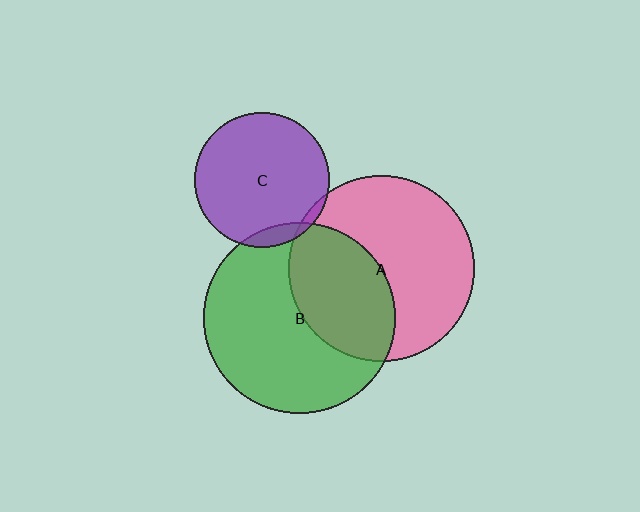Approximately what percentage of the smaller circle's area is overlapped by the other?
Approximately 5%.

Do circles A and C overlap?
Yes.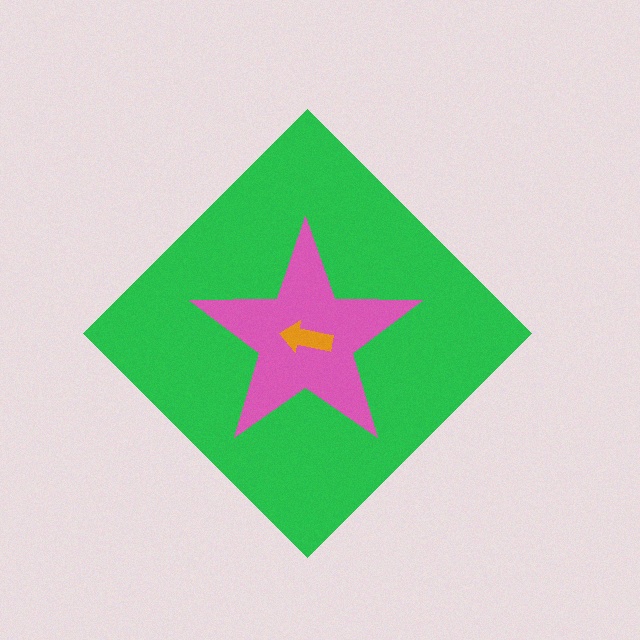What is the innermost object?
The orange arrow.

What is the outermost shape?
The green diamond.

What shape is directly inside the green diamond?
The pink star.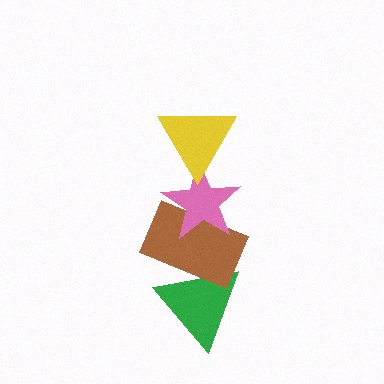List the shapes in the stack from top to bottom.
From top to bottom: the yellow triangle, the pink star, the brown rectangle, the green triangle.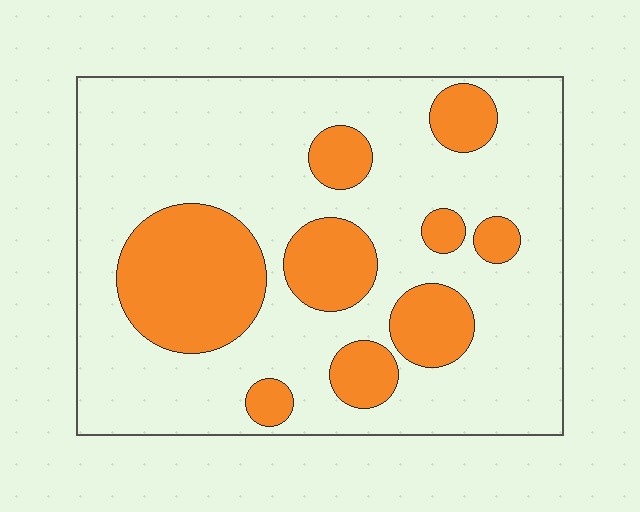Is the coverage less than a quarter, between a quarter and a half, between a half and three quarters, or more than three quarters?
Between a quarter and a half.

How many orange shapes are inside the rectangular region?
9.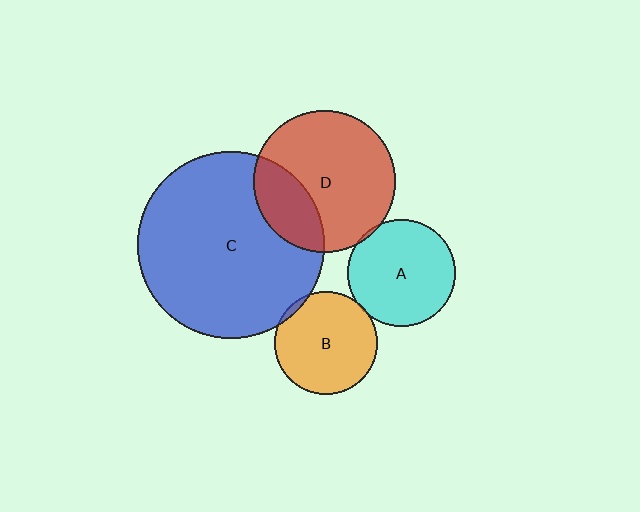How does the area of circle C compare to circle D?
Approximately 1.7 times.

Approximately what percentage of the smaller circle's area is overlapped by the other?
Approximately 5%.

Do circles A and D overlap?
Yes.